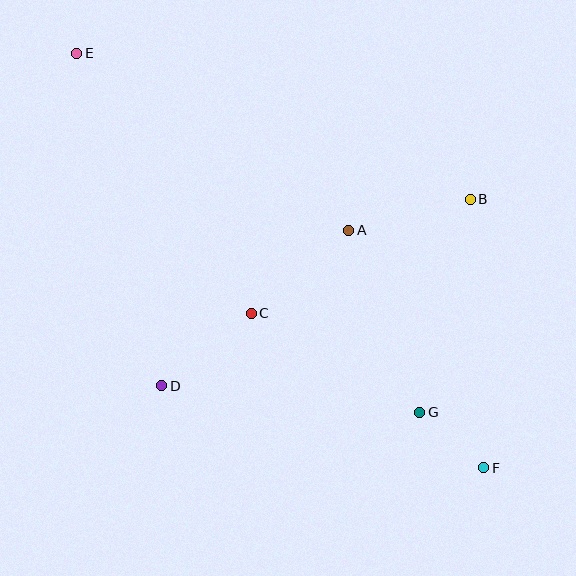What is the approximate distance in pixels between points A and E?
The distance between A and E is approximately 324 pixels.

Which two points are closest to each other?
Points F and G are closest to each other.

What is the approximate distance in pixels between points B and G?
The distance between B and G is approximately 219 pixels.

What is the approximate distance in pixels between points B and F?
The distance between B and F is approximately 269 pixels.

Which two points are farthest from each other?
Points E and F are farthest from each other.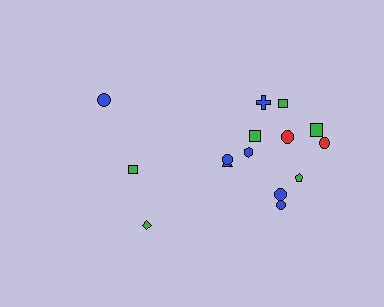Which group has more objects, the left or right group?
The right group.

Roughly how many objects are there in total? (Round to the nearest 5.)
Roughly 15 objects in total.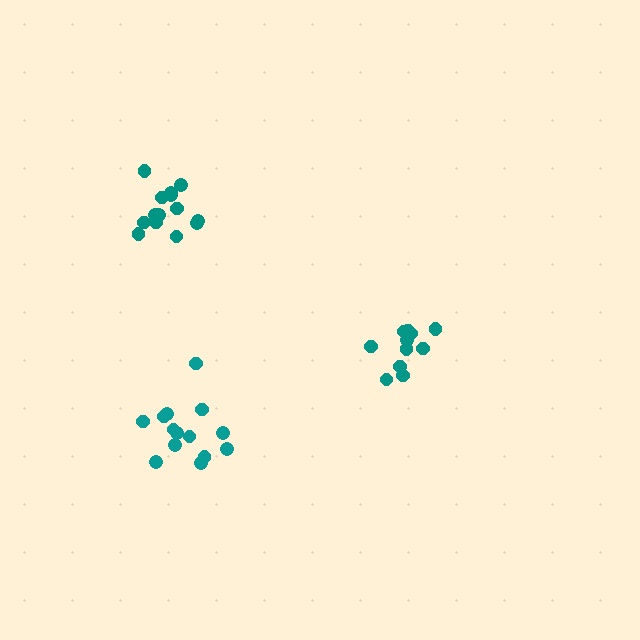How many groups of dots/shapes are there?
There are 3 groups.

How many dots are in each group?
Group 1: 11 dots, Group 2: 14 dots, Group 3: 15 dots (40 total).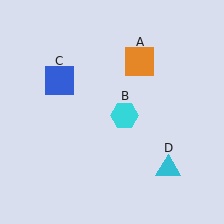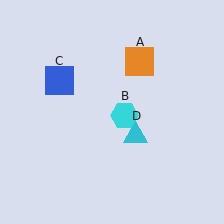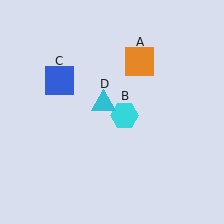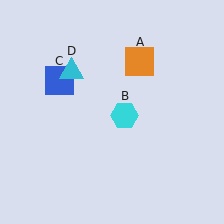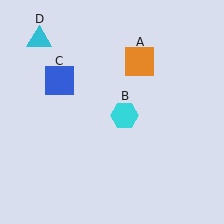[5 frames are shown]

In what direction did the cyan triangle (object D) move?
The cyan triangle (object D) moved up and to the left.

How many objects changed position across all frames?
1 object changed position: cyan triangle (object D).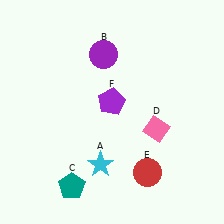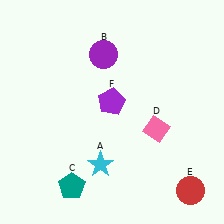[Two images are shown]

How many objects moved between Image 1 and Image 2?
1 object moved between the two images.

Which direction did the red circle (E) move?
The red circle (E) moved right.